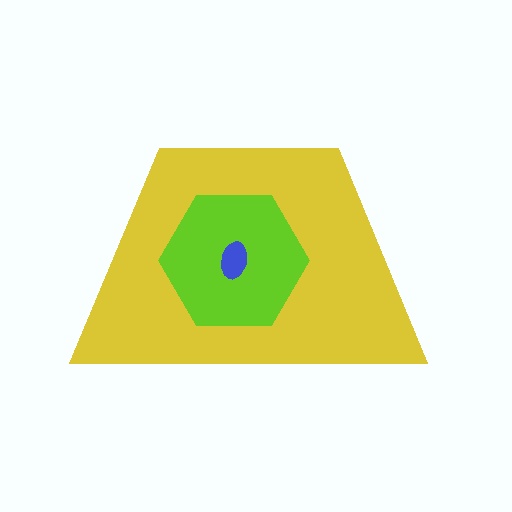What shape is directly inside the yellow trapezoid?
The lime hexagon.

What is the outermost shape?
The yellow trapezoid.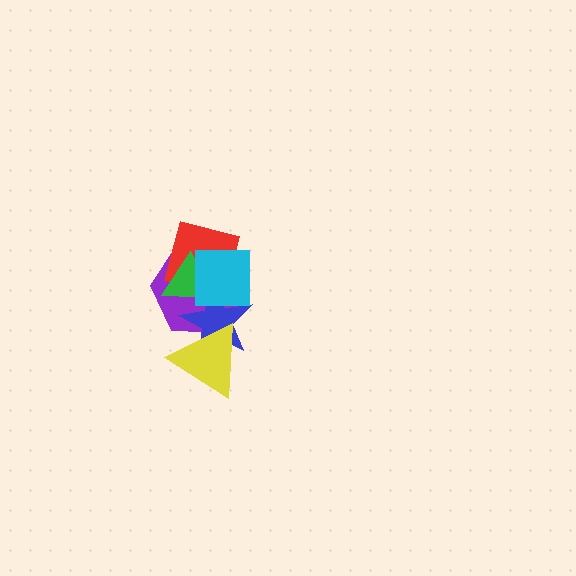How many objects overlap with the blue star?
5 objects overlap with the blue star.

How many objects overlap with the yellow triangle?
2 objects overlap with the yellow triangle.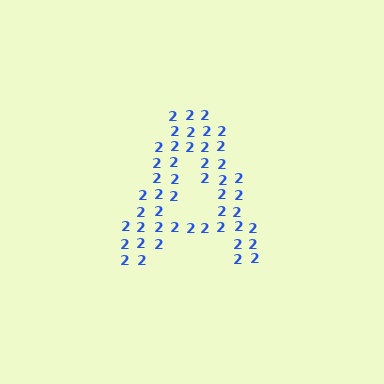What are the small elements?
The small elements are digit 2's.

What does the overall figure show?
The overall figure shows the letter A.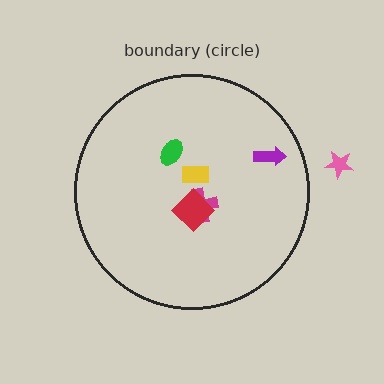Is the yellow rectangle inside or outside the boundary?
Inside.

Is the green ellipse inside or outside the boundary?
Inside.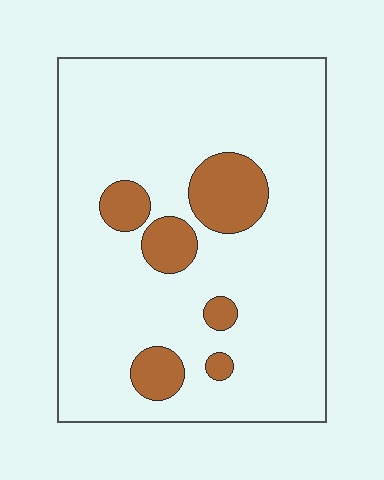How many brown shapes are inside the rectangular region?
6.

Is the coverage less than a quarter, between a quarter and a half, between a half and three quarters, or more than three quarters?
Less than a quarter.